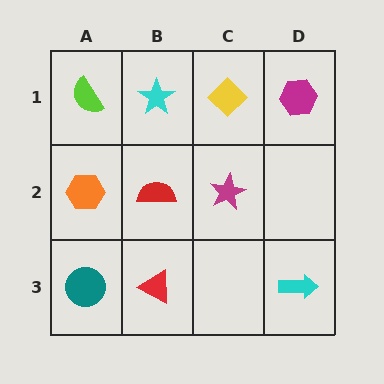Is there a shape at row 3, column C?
No, that cell is empty.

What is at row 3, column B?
A red triangle.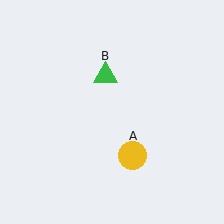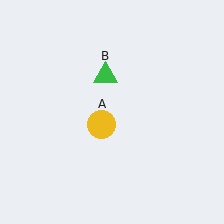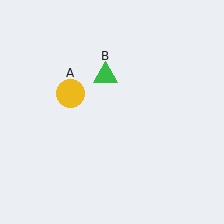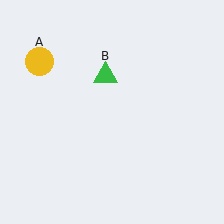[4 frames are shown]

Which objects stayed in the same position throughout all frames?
Green triangle (object B) remained stationary.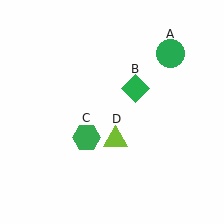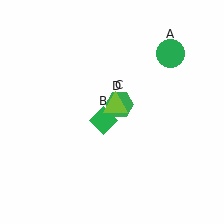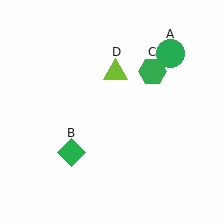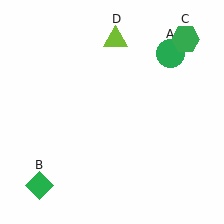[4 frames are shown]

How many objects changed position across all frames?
3 objects changed position: green diamond (object B), green hexagon (object C), lime triangle (object D).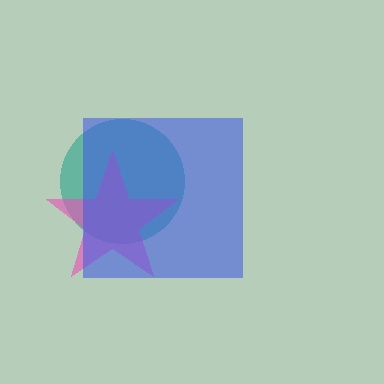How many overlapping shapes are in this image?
There are 3 overlapping shapes in the image.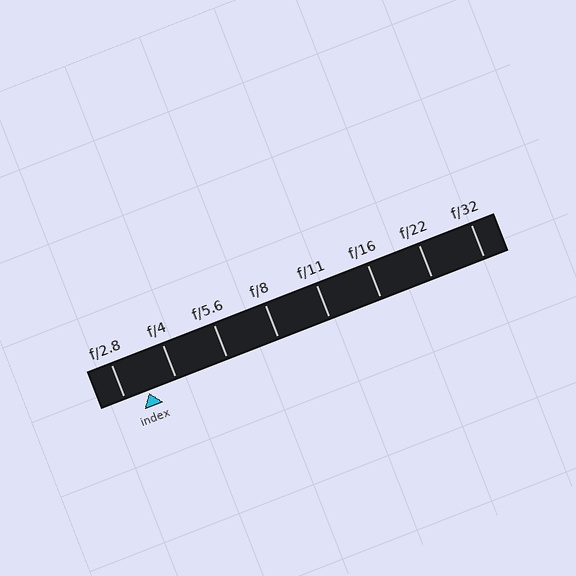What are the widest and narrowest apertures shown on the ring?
The widest aperture shown is f/2.8 and the narrowest is f/32.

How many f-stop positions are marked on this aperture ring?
There are 8 f-stop positions marked.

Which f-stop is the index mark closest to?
The index mark is closest to f/2.8.